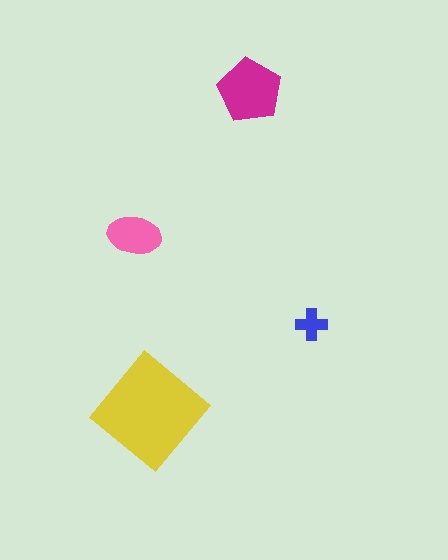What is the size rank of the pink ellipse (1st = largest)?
3rd.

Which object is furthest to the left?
The pink ellipse is leftmost.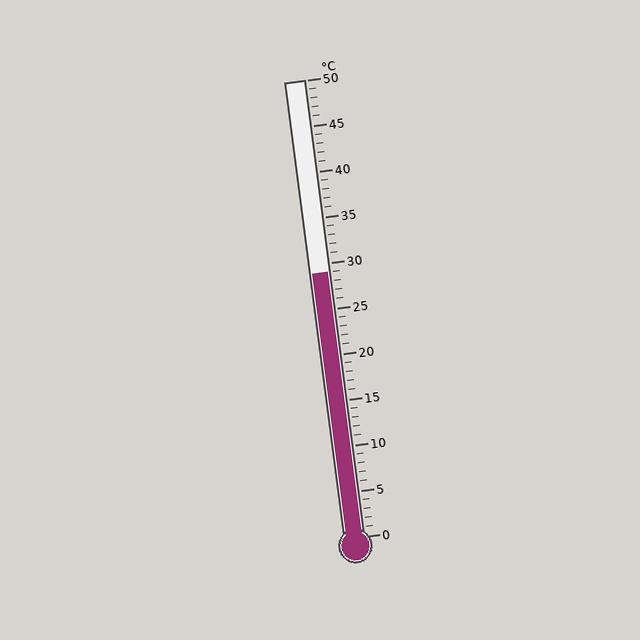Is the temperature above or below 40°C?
The temperature is below 40°C.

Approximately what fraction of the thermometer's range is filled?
The thermometer is filled to approximately 60% of its range.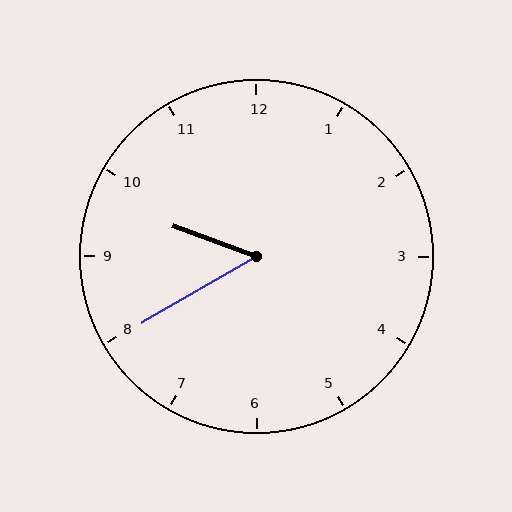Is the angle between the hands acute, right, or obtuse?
It is acute.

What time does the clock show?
9:40.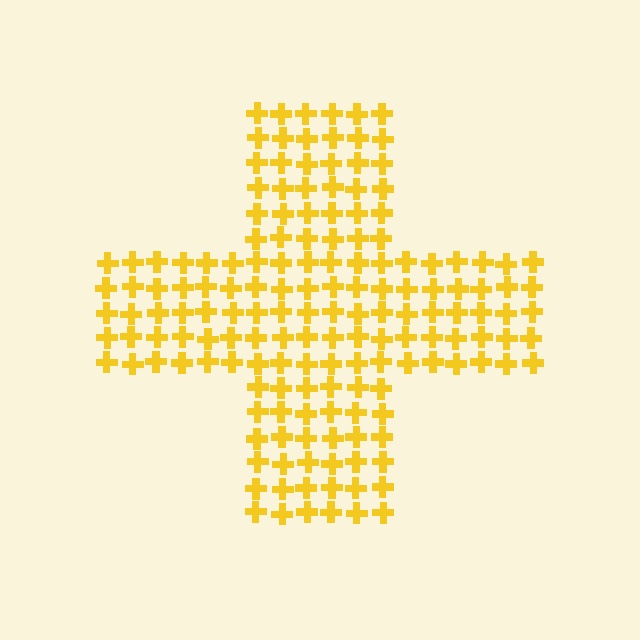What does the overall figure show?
The overall figure shows a cross.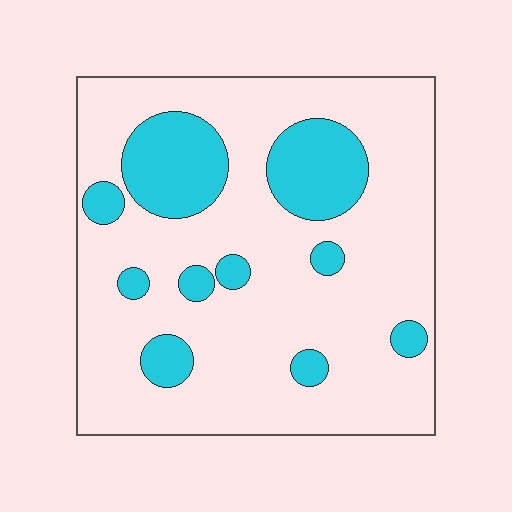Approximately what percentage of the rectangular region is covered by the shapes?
Approximately 20%.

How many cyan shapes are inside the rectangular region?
10.